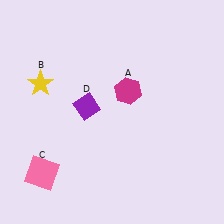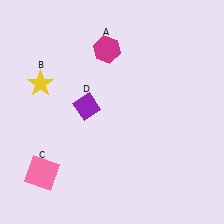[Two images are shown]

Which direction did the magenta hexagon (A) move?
The magenta hexagon (A) moved up.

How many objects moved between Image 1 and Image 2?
1 object moved between the two images.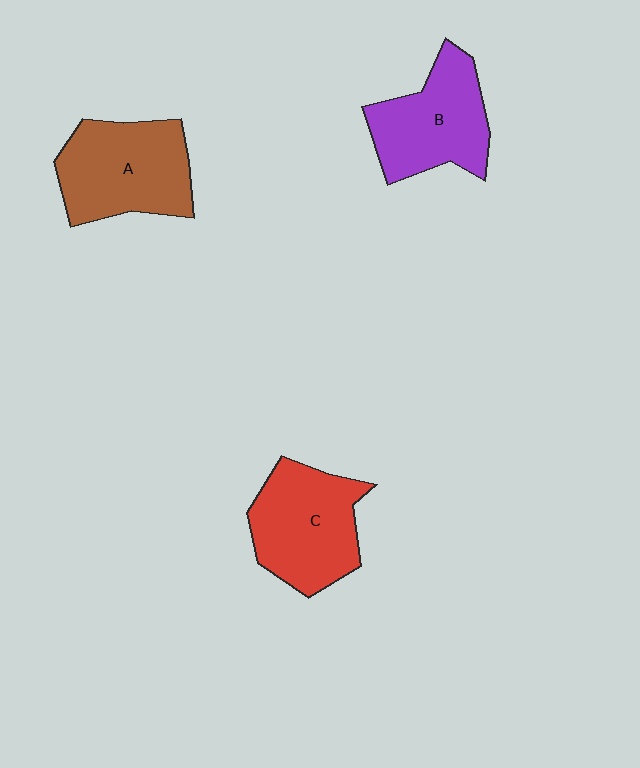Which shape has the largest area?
Shape A (brown).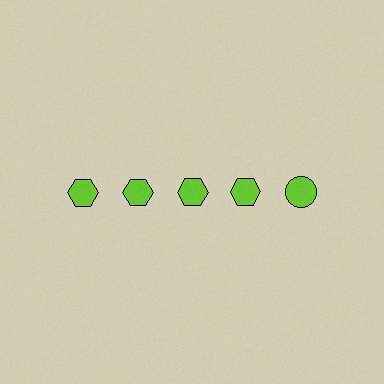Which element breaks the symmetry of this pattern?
The lime circle in the top row, rightmost column breaks the symmetry. All other shapes are lime hexagons.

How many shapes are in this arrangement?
There are 5 shapes arranged in a grid pattern.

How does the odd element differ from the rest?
It has a different shape: circle instead of hexagon.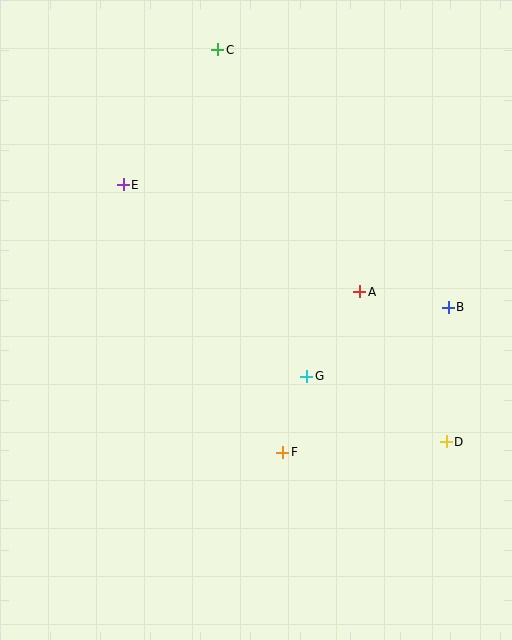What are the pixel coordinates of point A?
Point A is at (360, 292).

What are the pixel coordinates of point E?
Point E is at (123, 185).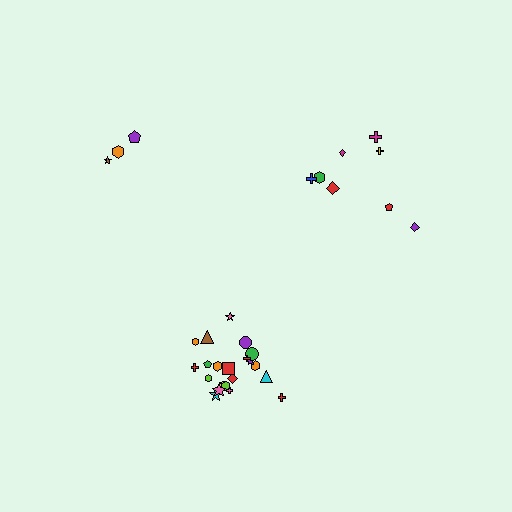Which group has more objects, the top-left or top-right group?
The top-right group.